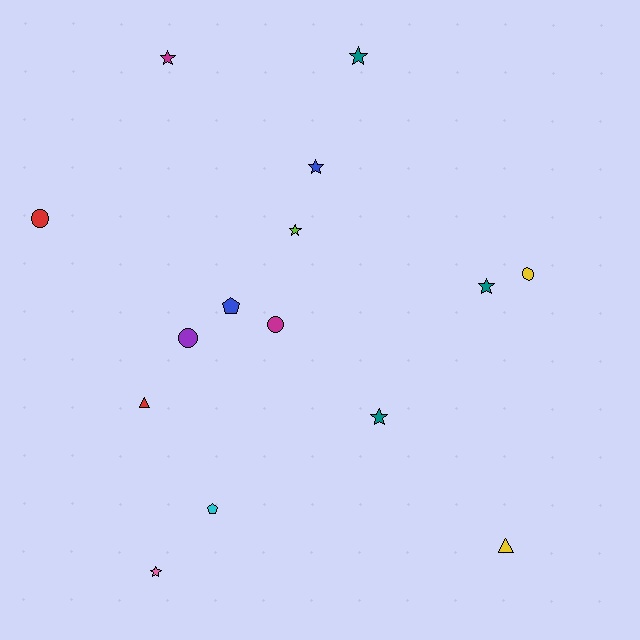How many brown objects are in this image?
There are no brown objects.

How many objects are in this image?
There are 15 objects.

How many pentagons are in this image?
There are 2 pentagons.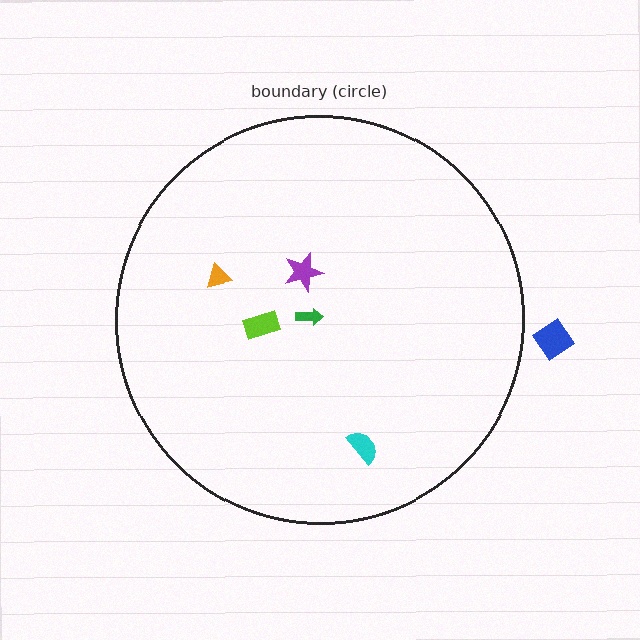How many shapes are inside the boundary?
5 inside, 1 outside.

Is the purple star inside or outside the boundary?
Inside.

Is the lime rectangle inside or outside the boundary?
Inside.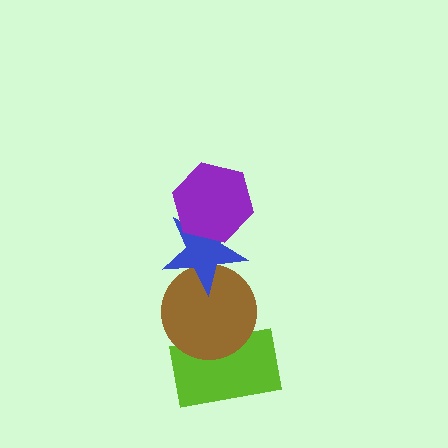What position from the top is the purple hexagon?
The purple hexagon is 1st from the top.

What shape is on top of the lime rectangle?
The brown circle is on top of the lime rectangle.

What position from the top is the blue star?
The blue star is 2nd from the top.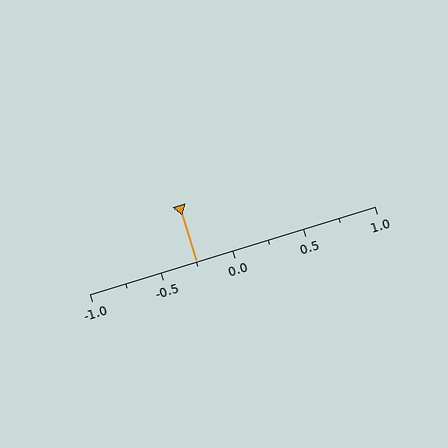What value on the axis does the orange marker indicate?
The marker indicates approximately -0.25.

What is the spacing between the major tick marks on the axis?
The major ticks are spaced 0.5 apart.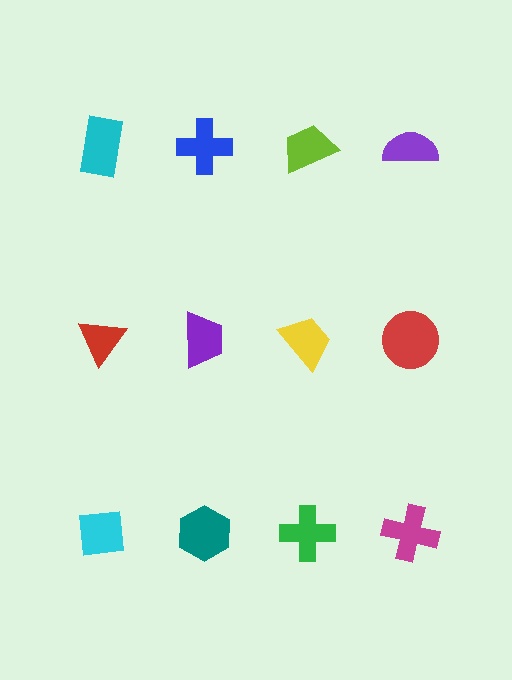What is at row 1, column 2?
A blue cross.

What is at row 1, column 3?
A lime trapezoid.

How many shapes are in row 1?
4 shapes.